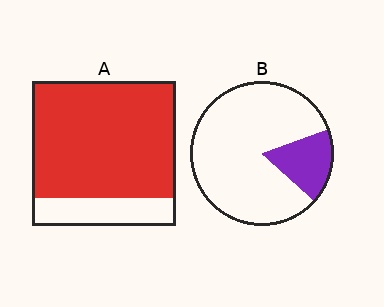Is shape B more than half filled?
No.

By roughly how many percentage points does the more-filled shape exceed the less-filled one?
By roughly 65 percentage points (A over B).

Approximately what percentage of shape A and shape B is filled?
A is approximately 80% and B is approximately 15%.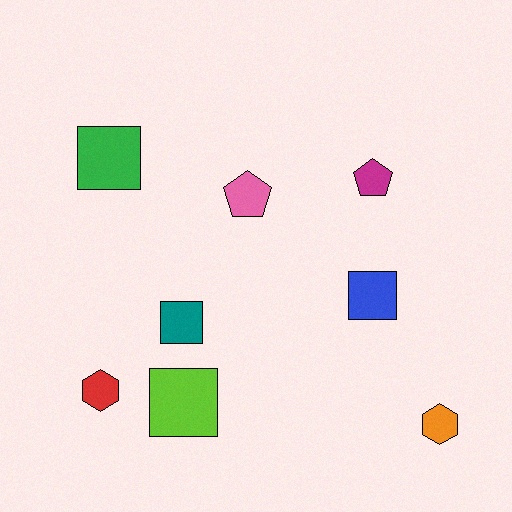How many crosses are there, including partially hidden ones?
There are no crosses.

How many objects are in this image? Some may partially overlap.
There are 8 objects.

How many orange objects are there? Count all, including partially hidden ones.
There is 1 orange object.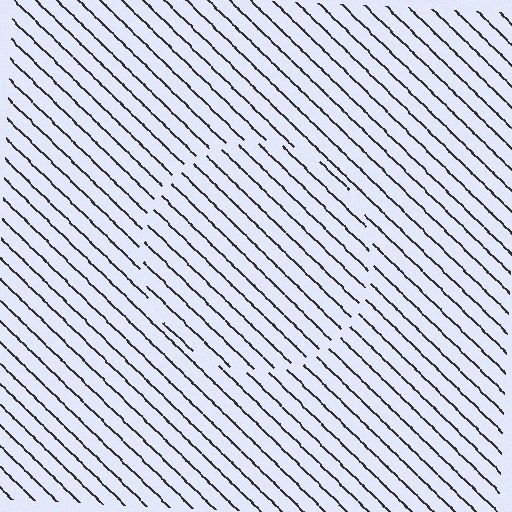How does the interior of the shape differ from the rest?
The interior of the shape contains the same grating, shifted by half a period — the contour is defined by the phase discontinuity where line-ends from the inner and outer gratings abut.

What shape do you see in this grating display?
An illusory circle. The interior of the shape contains the same grating, shifted by half a period — the contour is defined by the phase discontinuity where line-ends from the inner and outer gratings abut.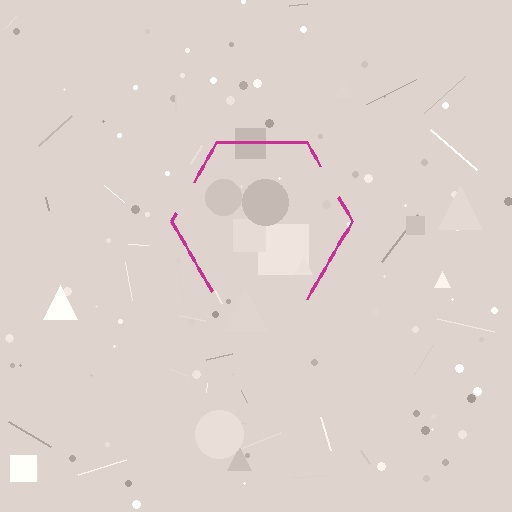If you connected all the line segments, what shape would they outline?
They would outline a hexagon.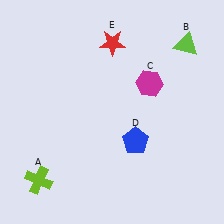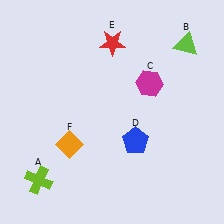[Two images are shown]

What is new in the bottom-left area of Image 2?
An orange diamond (F) was added in the bottom-left area of Image 2.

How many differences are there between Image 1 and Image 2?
There is 1 difference between the two images.